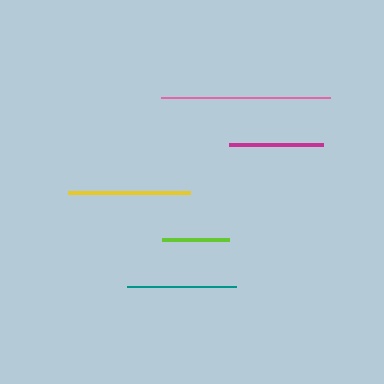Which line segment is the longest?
The pink line is the longest at approximately 170 pixels.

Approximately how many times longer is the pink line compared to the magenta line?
The pink line is approximately 1.8 times the length of the magenta line.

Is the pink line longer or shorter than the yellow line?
The pink line is longer than the yellow line.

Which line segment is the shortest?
The lime line is the shortest at approximately 67 pixels.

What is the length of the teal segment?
The teal segment is approximately 109 pixels long.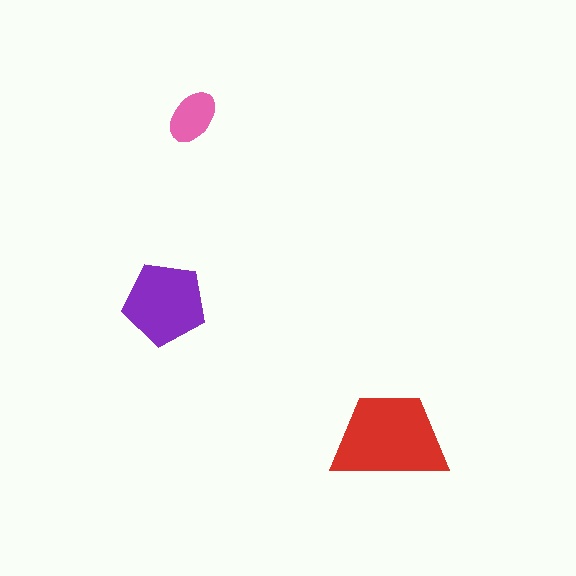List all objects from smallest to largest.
The pink ellipse, the purple pentagon, the red trapezoid.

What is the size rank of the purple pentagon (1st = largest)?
2nd.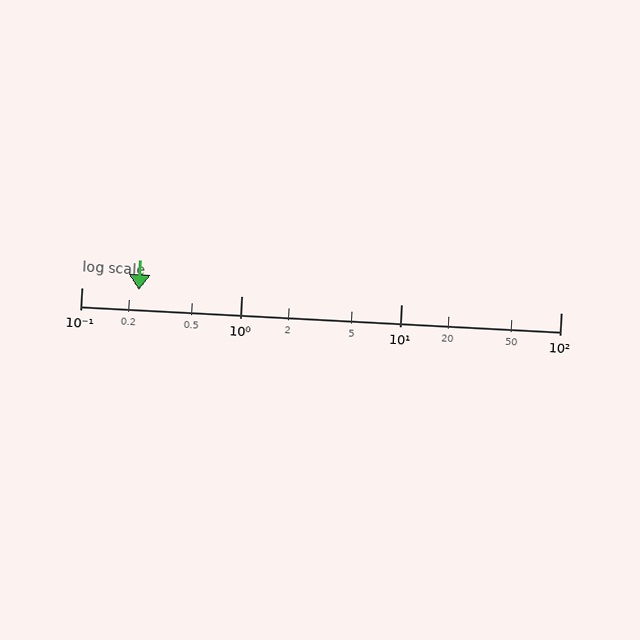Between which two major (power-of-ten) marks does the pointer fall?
The pointer is between 0.1 and 1.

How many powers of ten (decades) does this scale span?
The scale spans 3 decades, from 0.1 to 100.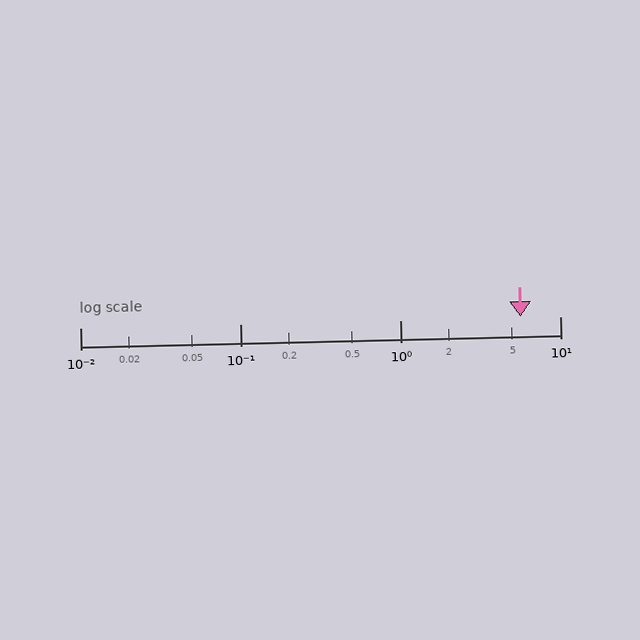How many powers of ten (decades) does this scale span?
The scale spans 3 decades, from 0.01 to 10.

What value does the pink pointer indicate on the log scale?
The pointer indicates approximately 5.7.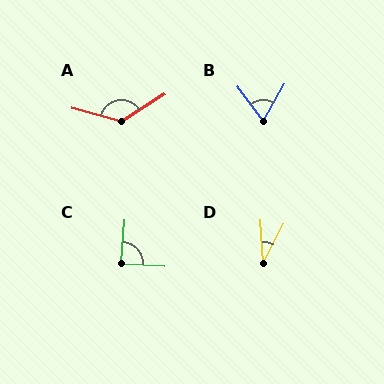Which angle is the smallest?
D, at approximately 30 degrees.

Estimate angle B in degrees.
Approximately 67 degrees.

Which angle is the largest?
A, at approximately 132 degrees.